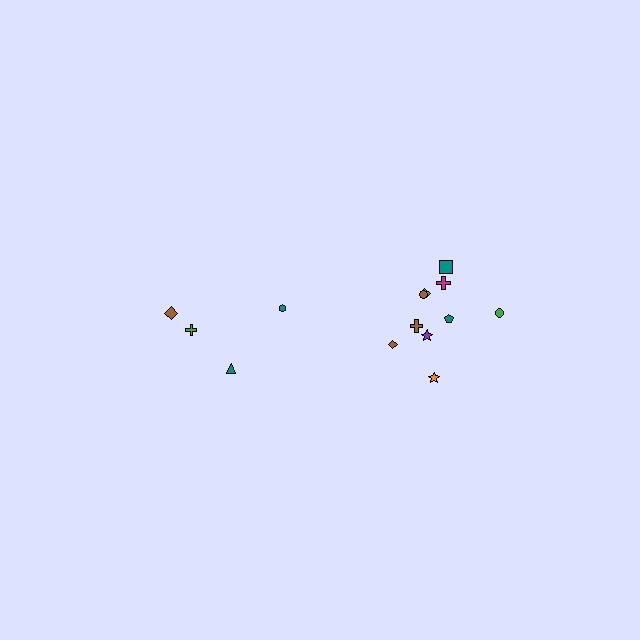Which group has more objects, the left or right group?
The right group.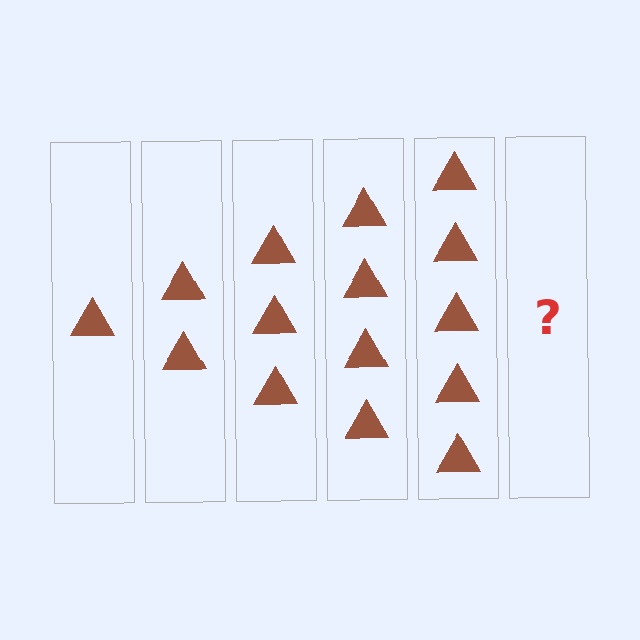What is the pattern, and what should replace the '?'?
The pattern is that each step adds one more triangle. The '?' should be 6 triangles.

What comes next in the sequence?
The next element should be 6 triangles.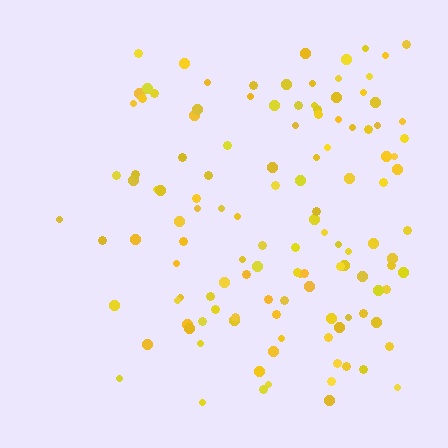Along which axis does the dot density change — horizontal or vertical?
Horizontal.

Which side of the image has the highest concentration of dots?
The right.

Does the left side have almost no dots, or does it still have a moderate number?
Still a moderate number, just noticeably fewer than the right.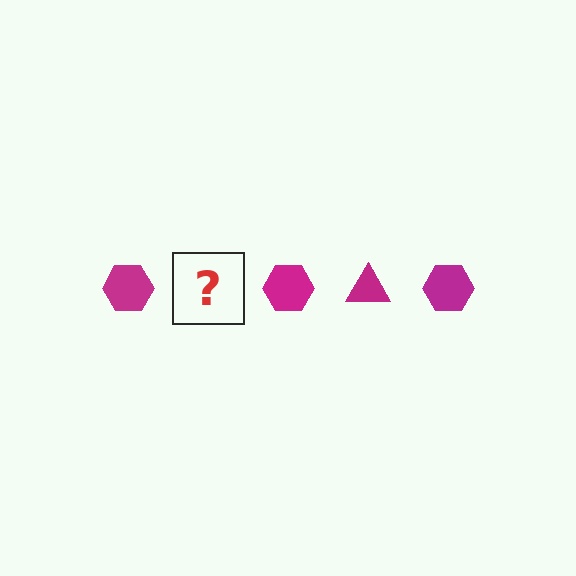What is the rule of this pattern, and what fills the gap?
The rule is that the pattern cycles through hexagon, triangle shapes in magenta. The gap should be filled with a magenta triangle.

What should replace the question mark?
The question mark should be replaced with a magenta triangle.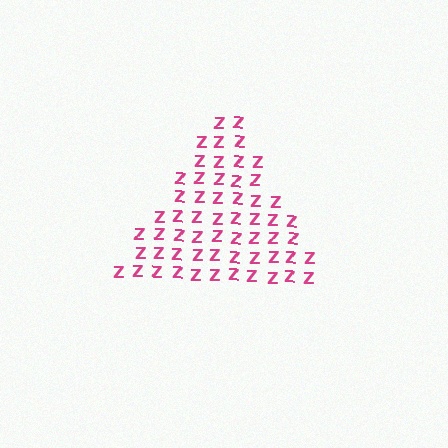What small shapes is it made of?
It is made of small letter Z's.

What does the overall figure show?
The overall figure shows a triangle.